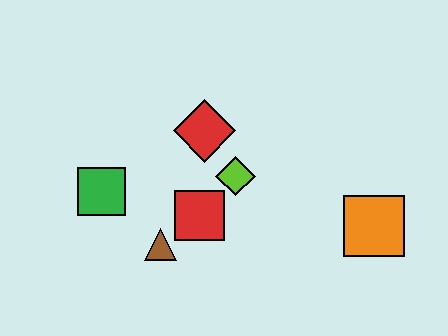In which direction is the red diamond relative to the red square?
The red diamond is above the red square.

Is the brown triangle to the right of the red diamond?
No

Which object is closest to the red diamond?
The lime diamond is closest to the red diamond.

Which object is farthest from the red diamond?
The orange square is farthest from the red diamond.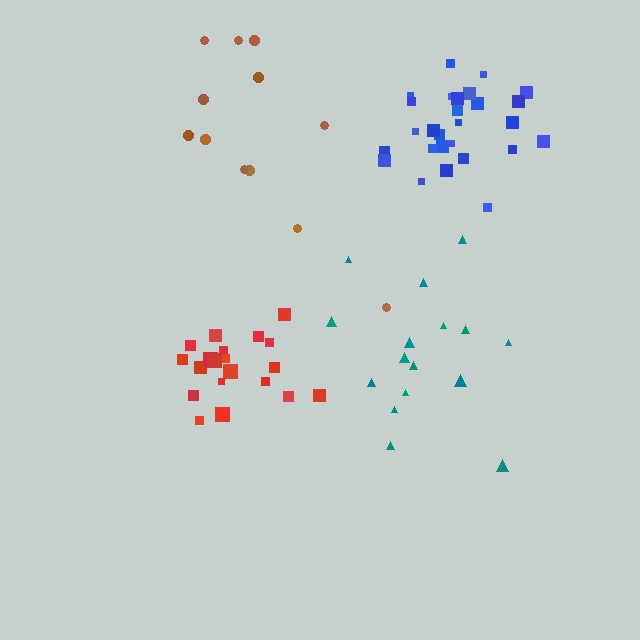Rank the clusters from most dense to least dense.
red, blue, teal, brown.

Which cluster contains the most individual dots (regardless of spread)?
Blue (28).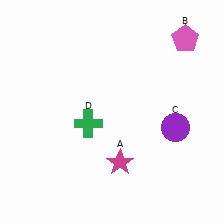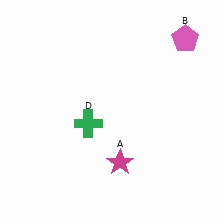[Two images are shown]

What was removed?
The purple circle (C) was removed in Image 2.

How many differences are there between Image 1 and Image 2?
There is 1 difference between the two images.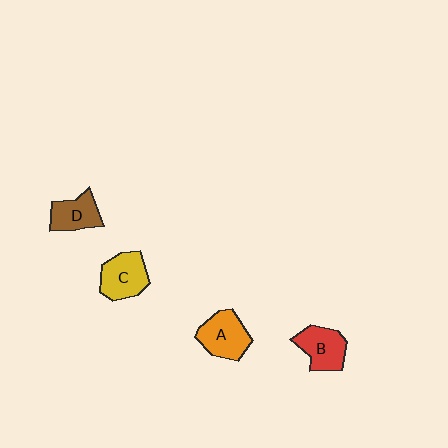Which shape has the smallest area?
Shape D (brown).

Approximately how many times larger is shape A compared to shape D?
Approximately 1.3 times.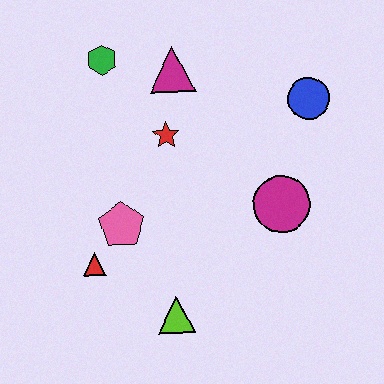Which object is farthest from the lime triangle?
The green hexagon is farthest from the lime triangle.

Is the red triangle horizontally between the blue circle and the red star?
No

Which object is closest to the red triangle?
The pink pentagon is closest to the red triangle.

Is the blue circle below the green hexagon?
Yes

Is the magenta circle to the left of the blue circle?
Yes